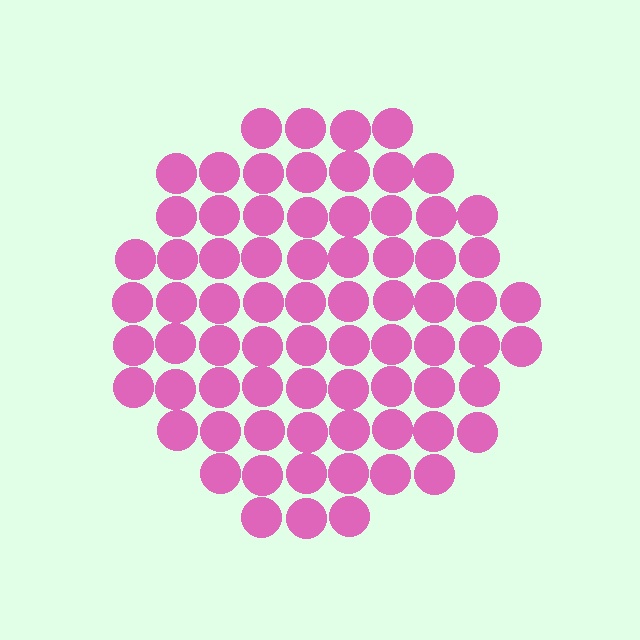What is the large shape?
The large shape is a circle.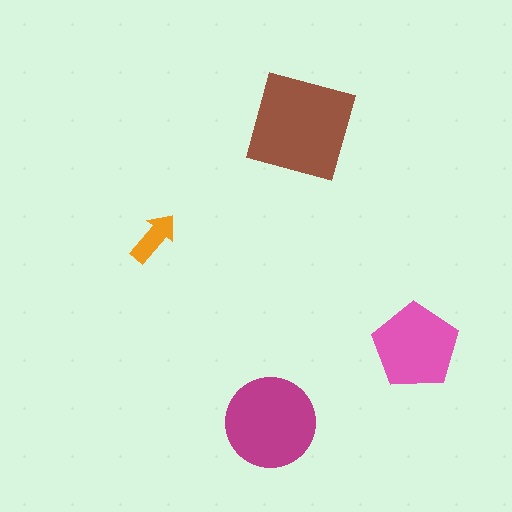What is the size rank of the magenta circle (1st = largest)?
2nd.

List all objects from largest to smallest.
The brown square, the magenta circle, the pink pentagon, the orange arrow.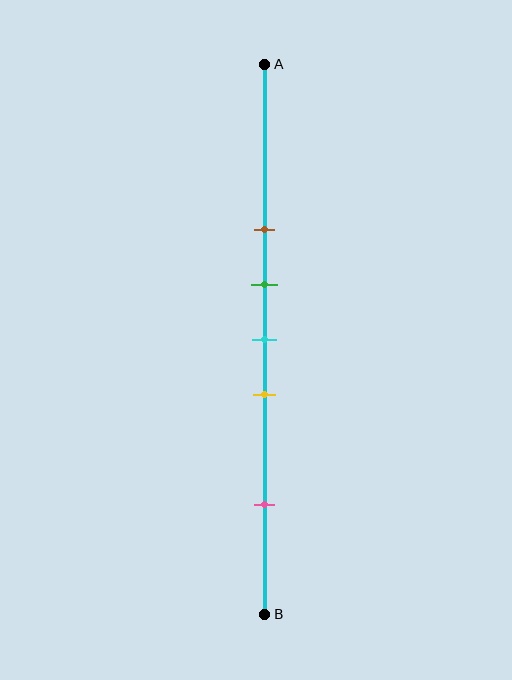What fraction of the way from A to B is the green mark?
The green mark is approximately 40% (0.4) of the way from A to B.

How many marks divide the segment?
There are 5 marks dividing the segment.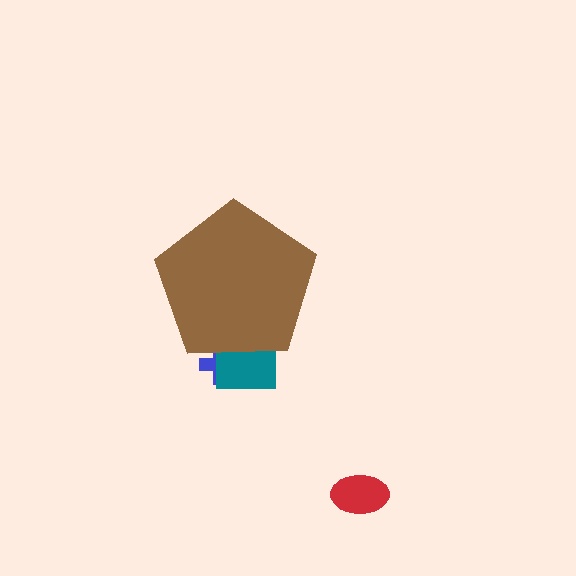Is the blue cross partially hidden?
Yes, the blue cross is partially hidden behind the brown pentagon.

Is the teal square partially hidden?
Yes, the teal square is partially hidden behind the brown pentagon.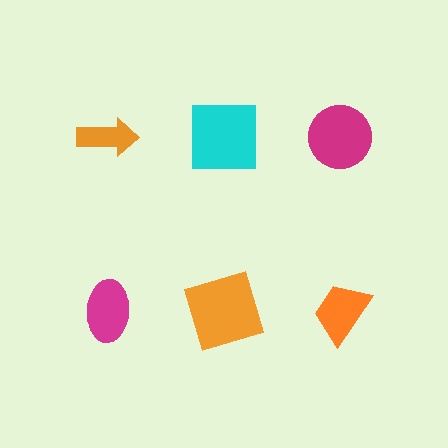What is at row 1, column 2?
A cyan square.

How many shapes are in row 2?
3 shapes.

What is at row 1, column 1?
An orange arrow.